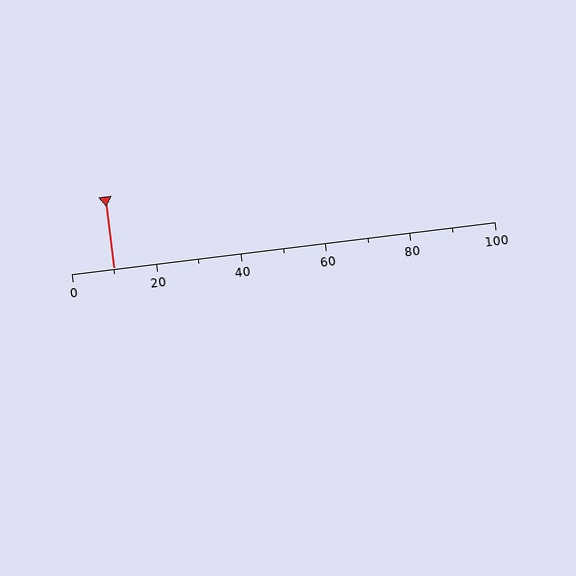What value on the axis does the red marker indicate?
The marker indicates approximately 10.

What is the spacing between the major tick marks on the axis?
The major ticks are spaced 20 apart.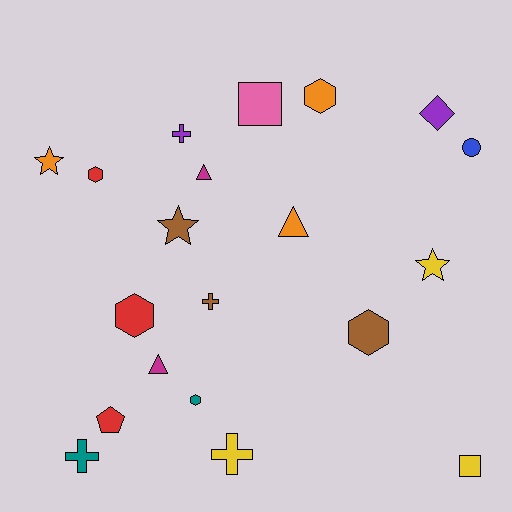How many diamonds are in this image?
There is 1 diamond.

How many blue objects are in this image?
There is 1 blue object.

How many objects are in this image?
There are 20 objects.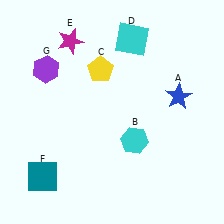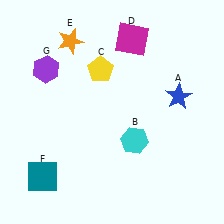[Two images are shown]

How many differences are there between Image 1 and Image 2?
There are 2 differences between the two images.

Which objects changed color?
D changed from cyan to magenta. E changed from magenta to orange.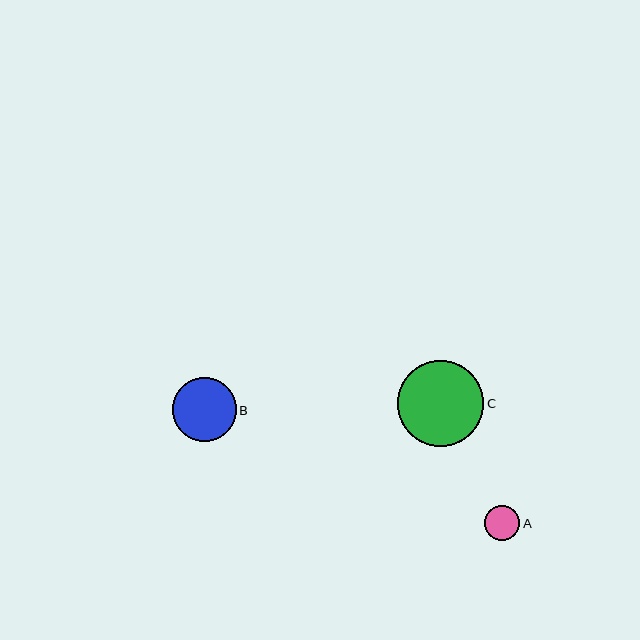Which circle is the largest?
Circle C is the largest with a size of approximately 86 pixels.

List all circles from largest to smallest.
From largest to smallest: C, B, A.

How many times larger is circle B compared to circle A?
Circle B is approximately 1.8 times the size of circle A.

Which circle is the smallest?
Circle A is the smallest with a size of approximately 35 pixels.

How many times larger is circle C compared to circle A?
Circle C is approximately 2.4 times the size of circle A.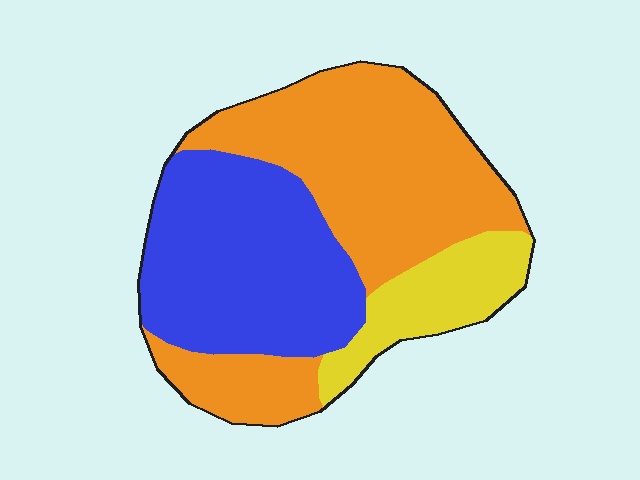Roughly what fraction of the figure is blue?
Blue covers about 35% of the figure.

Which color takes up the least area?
Yellow, at roughly 15%.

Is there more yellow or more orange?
Orange.